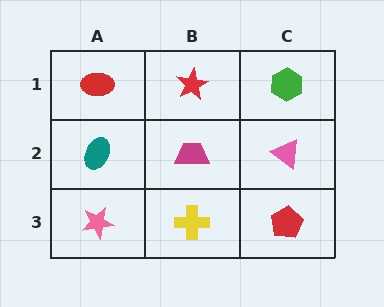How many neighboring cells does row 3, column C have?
2.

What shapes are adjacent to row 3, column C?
A pink triangle (row 2, column C), a yellow cross (row 3, column B).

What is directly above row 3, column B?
A magenta trapezoid.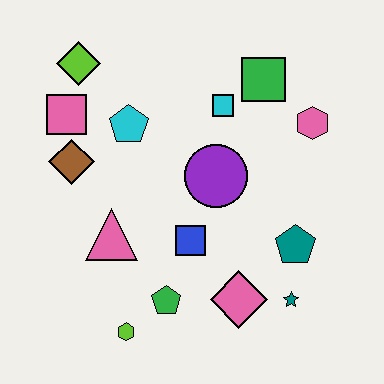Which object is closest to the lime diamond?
The pink square is closest to the lime diamond.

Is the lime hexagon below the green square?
Yes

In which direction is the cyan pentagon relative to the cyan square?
The cyan pentagon is to the left of the cyan square.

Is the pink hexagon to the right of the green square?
Yes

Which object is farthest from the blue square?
The lime diamond is farthest from the blue square.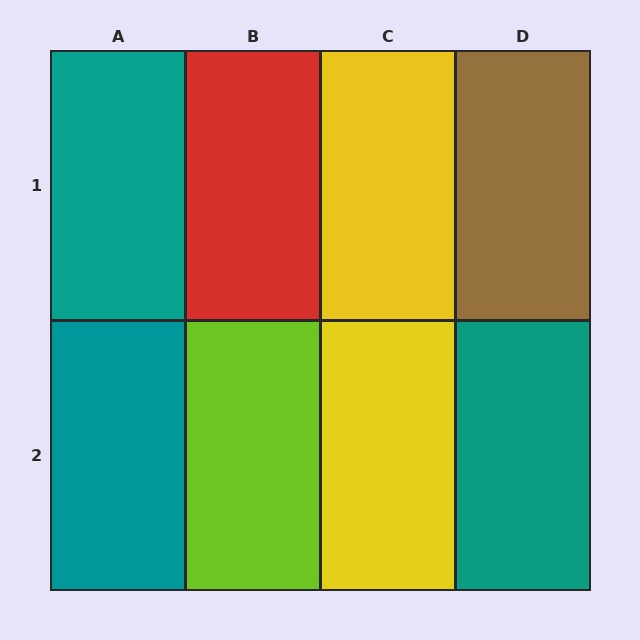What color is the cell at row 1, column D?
Brown.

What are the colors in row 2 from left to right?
Teal, lime, yellow, teal.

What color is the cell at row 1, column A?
Teal.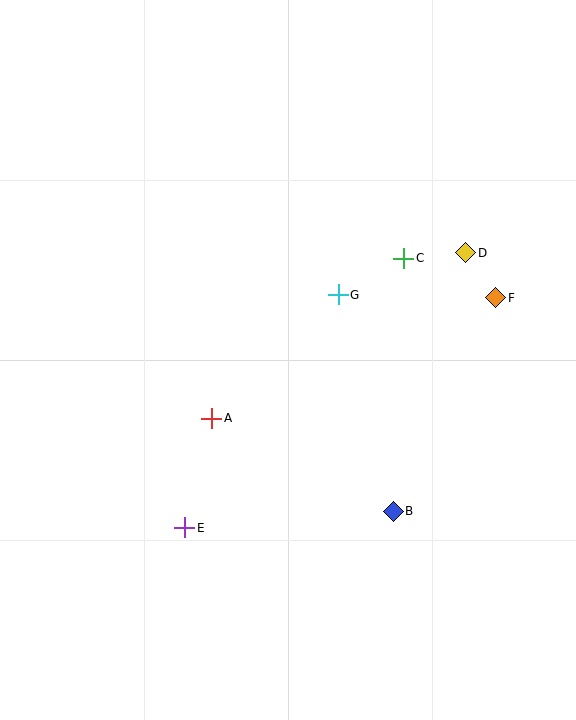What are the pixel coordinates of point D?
Point D is at (466, 253).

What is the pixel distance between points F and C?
The distance between F and C is 100 pixels.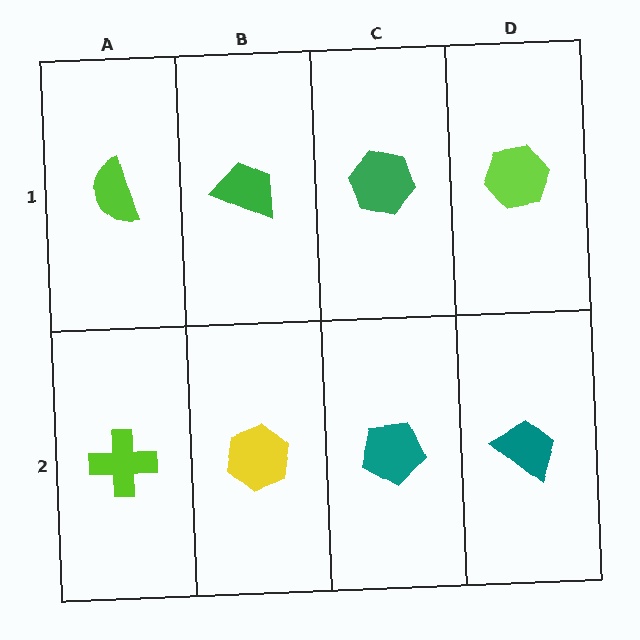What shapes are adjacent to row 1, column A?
A lime cross (row 2, column A), a green trapezoid (row 1, column B).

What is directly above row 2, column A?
A lime semicircle.